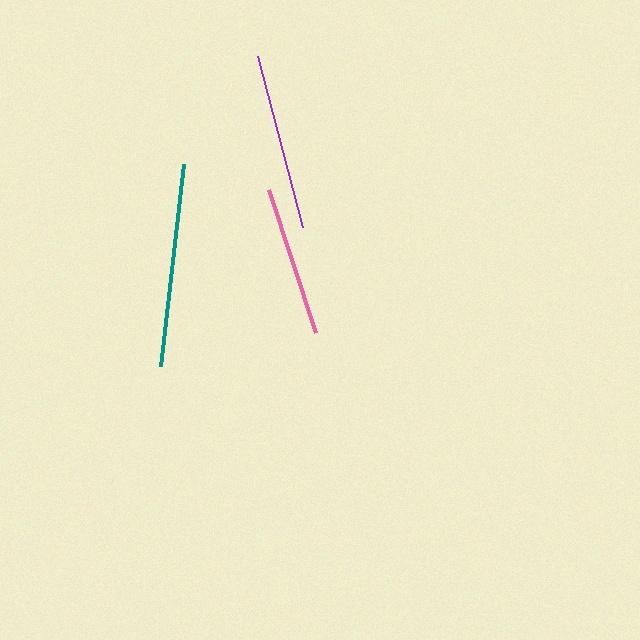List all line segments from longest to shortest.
From longest to shortest: teal, purple, pink.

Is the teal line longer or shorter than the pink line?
The teal line is longer than the pink line.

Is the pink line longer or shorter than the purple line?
The purple line is longer than the pink line.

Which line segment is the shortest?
The pink line is the shortest at approximately 150 pixels.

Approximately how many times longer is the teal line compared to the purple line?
The teal line is approximately 1.2 times the length of the purple line.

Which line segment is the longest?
The teal line is the longest at approximately 203 pixels.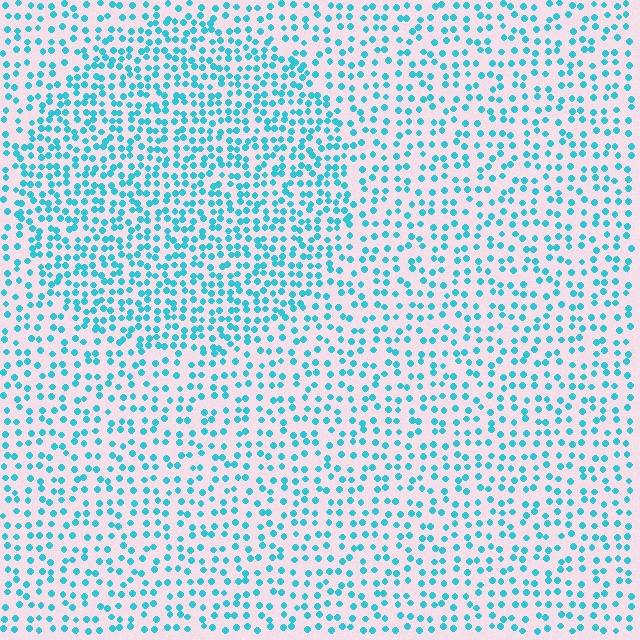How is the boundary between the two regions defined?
The boundary is defined by a change in element density (approximately 1.6x ratio). All elements are the same color, size, and shape.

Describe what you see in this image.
The image contains small cyan elements arranged at two different densities. A circle-shaped region is visible where the elements are more densely packed than the surrounding area.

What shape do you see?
I see a circle.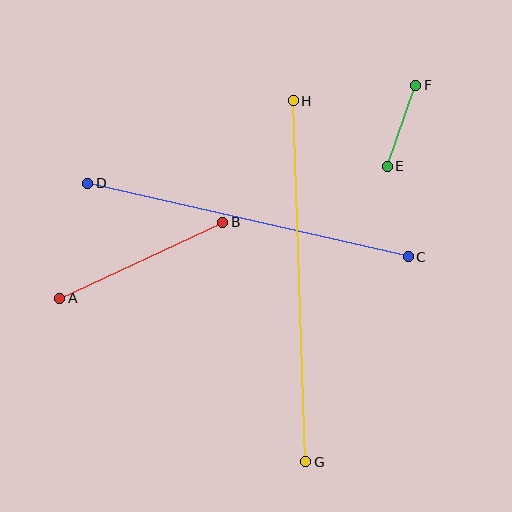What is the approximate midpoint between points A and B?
The midpoint is at approximately (141, 260) pixels.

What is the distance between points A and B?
The distance is approximately 180 pixels.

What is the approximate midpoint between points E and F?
The midpoint is at approximately (402, 126) pixels.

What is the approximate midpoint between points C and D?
The midpoint is at approximately (248, 220) pixels.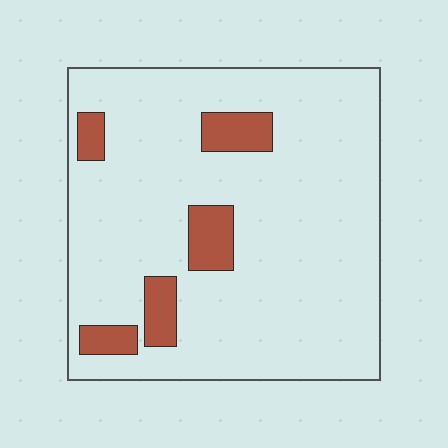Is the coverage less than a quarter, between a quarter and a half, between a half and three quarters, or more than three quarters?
Less than a quarter.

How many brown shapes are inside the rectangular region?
5.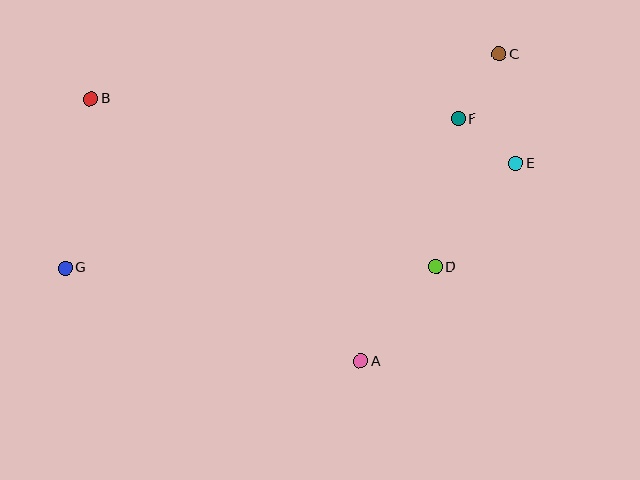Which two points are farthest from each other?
Points C and G are farthest from each other.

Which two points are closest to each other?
Points E and F are closest to each other.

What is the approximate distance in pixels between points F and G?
The distance between F and G is approximately 420 pixels.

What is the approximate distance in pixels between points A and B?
The distance between A and B is approximately 377 pixels.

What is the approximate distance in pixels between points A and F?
The distance between A and F is approximately 261 pixels.